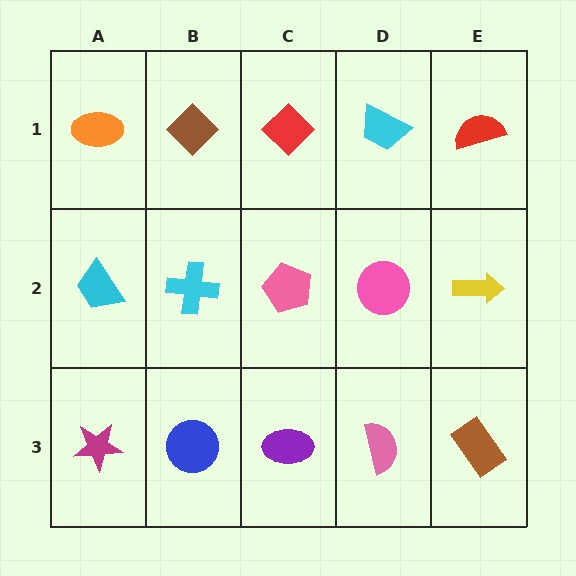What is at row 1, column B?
A brown diamond.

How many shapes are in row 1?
5 shapes.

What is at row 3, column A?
A magenta star.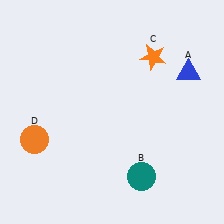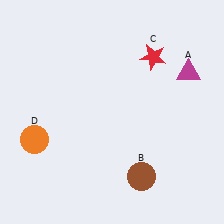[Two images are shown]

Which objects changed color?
A changed from blue to magenta. B changed from teal to brown. C changed from orange to red.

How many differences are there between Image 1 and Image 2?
There are 3 differences between the two images.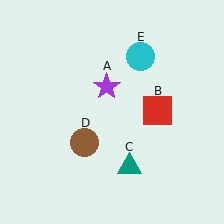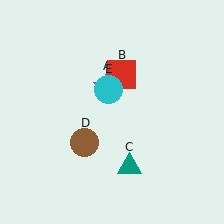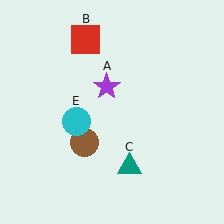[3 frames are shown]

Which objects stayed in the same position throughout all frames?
Purple star (object A) and teal triangle (object C) and brown circle (object D) remained stationary.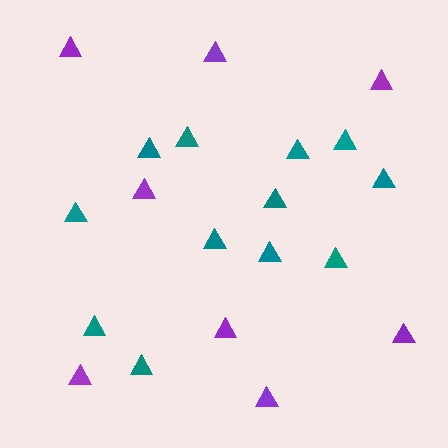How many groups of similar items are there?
There are 2 groups: one group of purple triangles (8) and one group of teal triangles (12).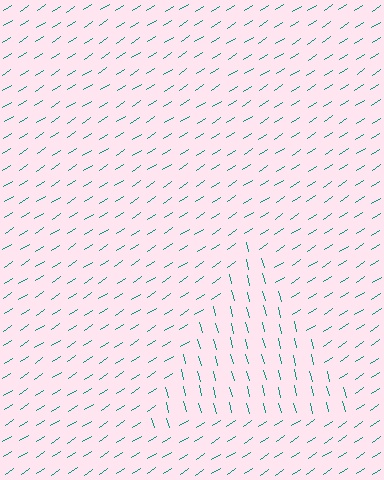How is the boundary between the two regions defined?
The boundary is defined purely by a change in line orientation (approximately 71 degrees difference). All lines are the same color and thickness.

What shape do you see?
I see a triangle.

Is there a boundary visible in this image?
Yes, there is a texture boundary formed by a change in line orientation.